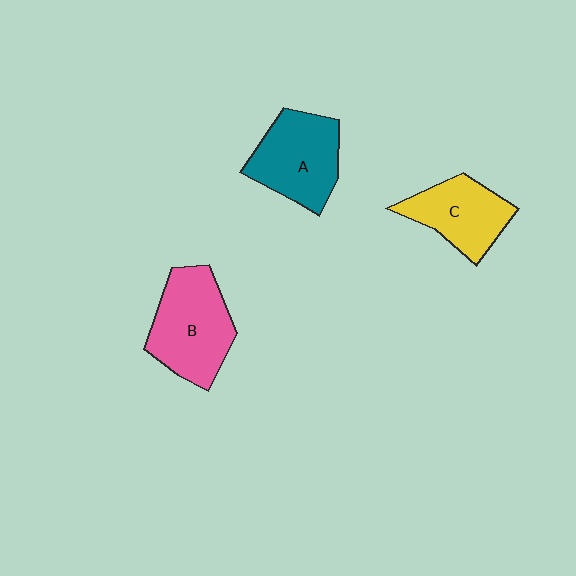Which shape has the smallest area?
Shape C (yellow).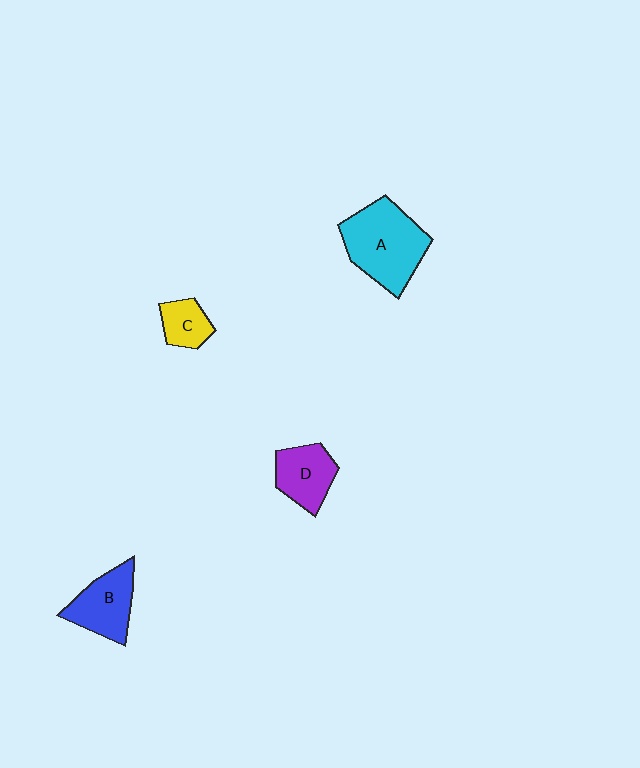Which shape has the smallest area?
Shape C (yellow).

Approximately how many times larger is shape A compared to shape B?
Approximately 1.5 times.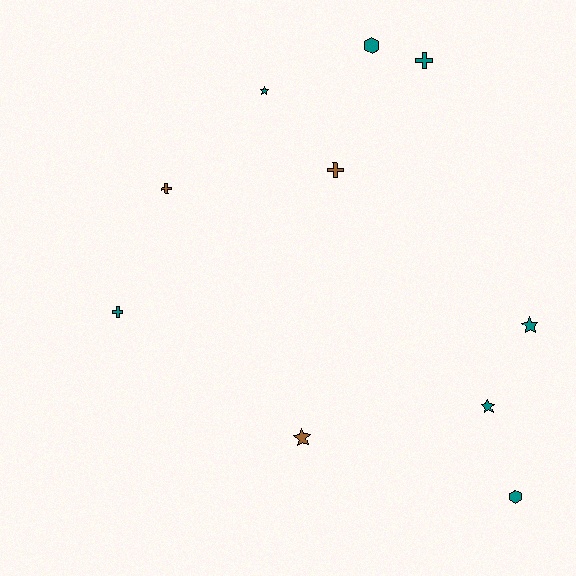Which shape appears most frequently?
Cross, with 4 objects.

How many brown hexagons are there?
There are no brown hexagons.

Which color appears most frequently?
Teal, with 7 objects.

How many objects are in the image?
There are 10 objects.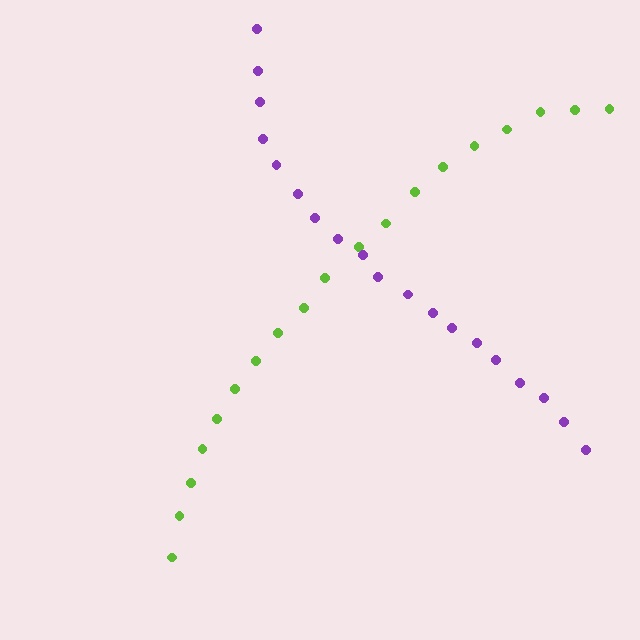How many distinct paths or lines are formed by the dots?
There are 2 distinct paths.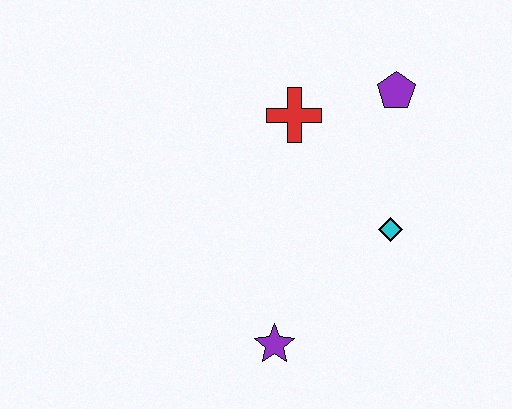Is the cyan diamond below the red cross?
Yes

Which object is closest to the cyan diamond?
The purple pentagon is closest to the cyan diamond.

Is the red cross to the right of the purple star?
Yes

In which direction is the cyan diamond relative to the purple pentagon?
The cyan diamond is below the purple pentagon.